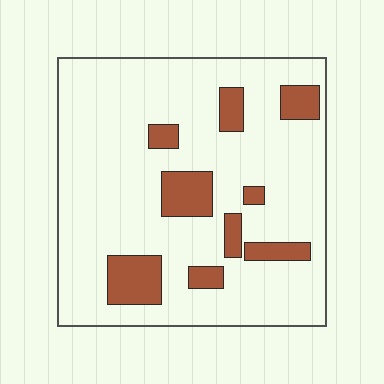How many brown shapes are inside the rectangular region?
9.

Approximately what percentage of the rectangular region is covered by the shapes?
Approximately 15%.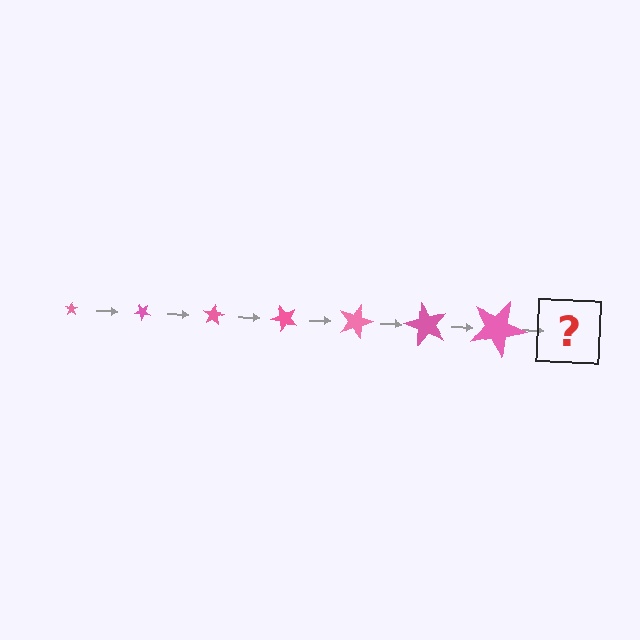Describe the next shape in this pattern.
It should be a star, larger than the previous one and rotated 280 degrees from the start.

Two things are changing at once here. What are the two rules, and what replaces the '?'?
The two rules are that the star grows larger each step and it rotates 40 degrees each step. The '?' should be a star, larger than the previous one and rotated 280 degrees from the start.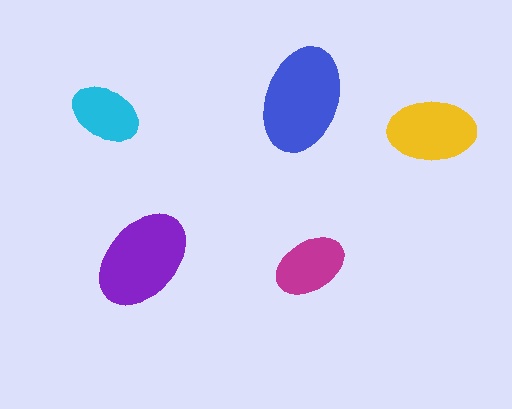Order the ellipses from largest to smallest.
the blue one, the purple one, the yellow one, the magenta one, the cyan one.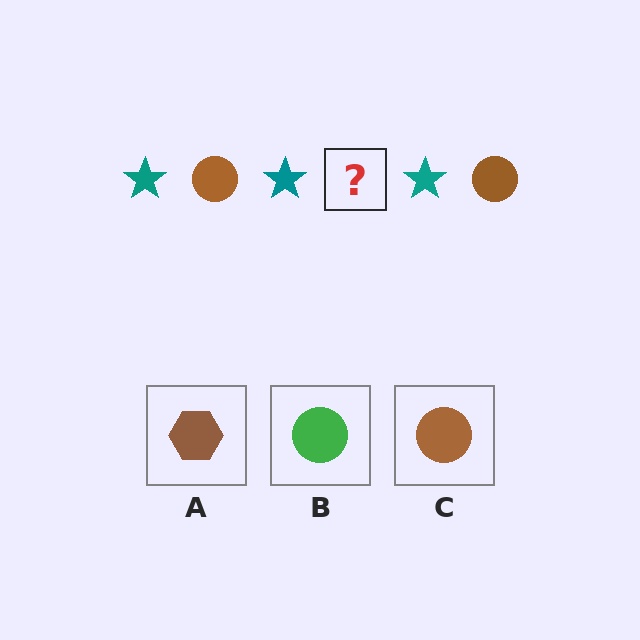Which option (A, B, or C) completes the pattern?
C.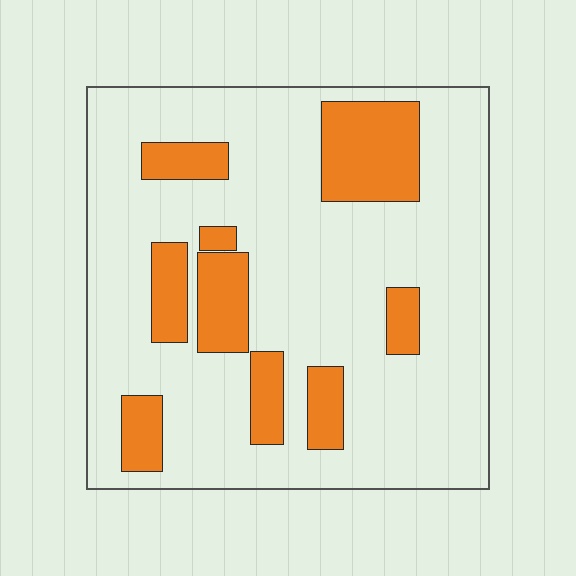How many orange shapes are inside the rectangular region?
9.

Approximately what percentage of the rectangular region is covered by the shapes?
Approximately 20%.